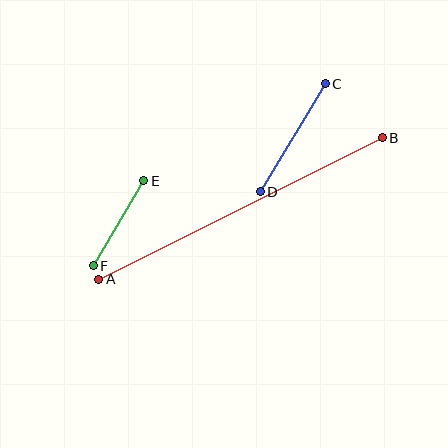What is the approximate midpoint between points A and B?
The midpoint is at approximately (241, 208) pixels.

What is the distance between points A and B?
The distance is approximately 317 pixels.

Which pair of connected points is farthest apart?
Points A and B are farthest apart.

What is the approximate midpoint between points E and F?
The midpoint is at approximately (118, 223) pixels.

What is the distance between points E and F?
The distance is approximately 99 pixels.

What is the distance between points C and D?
The distance is approximately 126 pixels.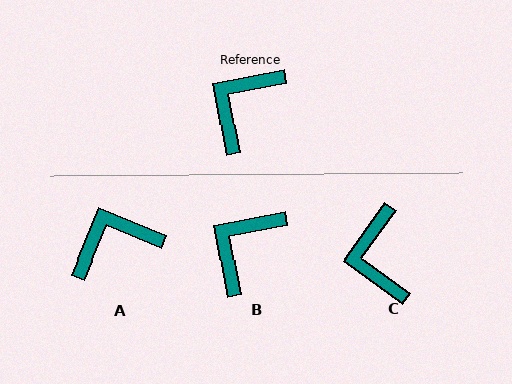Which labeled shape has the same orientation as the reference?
B.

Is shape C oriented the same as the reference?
No, it is off by about 44 degrees.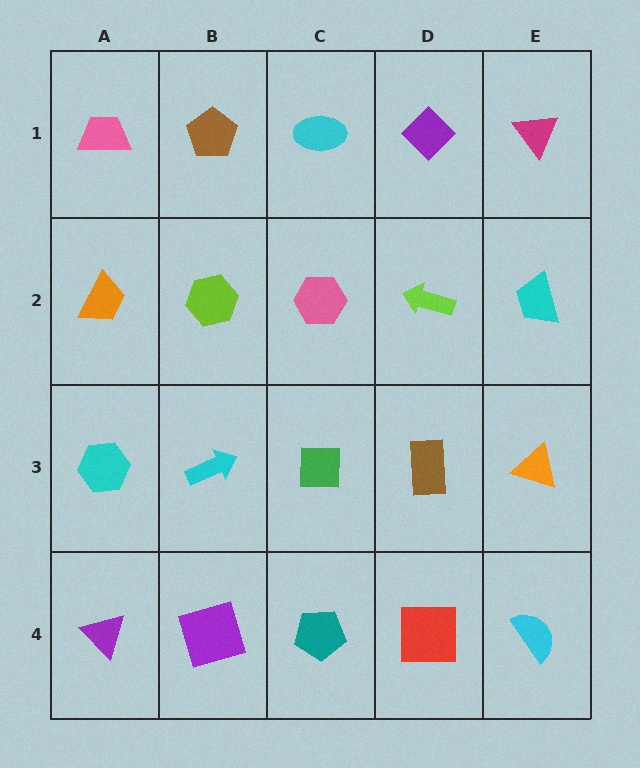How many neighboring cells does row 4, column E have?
2.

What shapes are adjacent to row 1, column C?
A pink hexagon (row 2, column C), a brown pentagon (row 1, column B), a purple diamond (row 1, column D).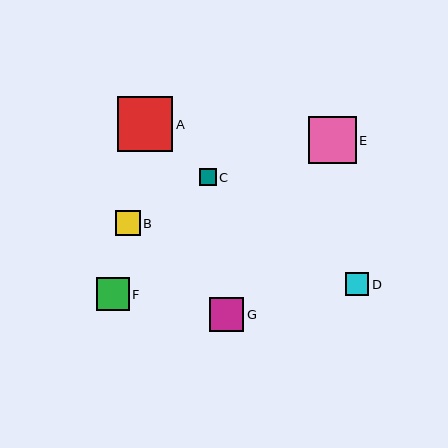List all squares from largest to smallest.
From largest to smallest: A, E, G, F, B, D, C.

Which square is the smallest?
Square C is the smallest with a size of approximately 17 pixels.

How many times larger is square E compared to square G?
Square E is approximately 1.4 times the size of square G.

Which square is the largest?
Square A is the largest with a size of approximately 55 pixels.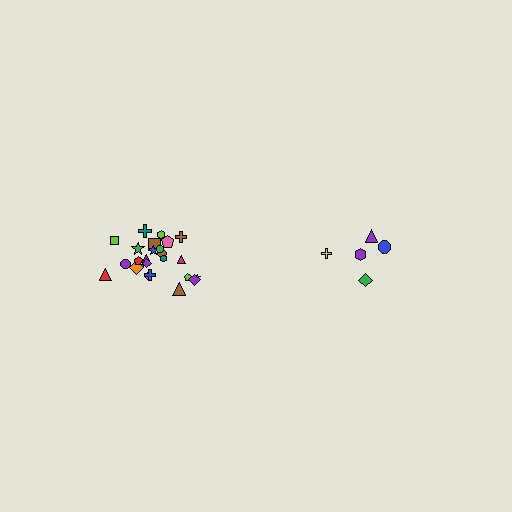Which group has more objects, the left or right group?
The left group.